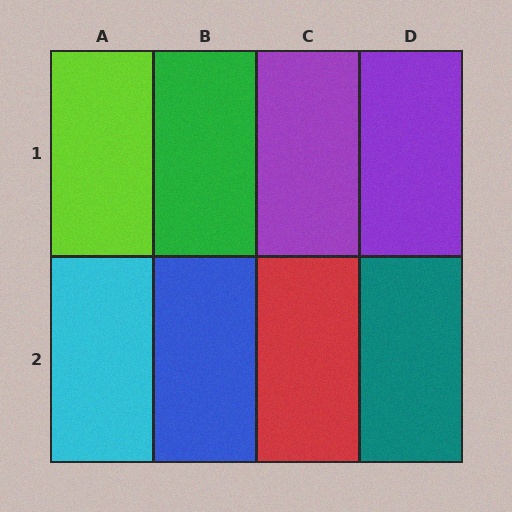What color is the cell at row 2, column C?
Red.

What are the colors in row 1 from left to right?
Lime, green, purple, purple.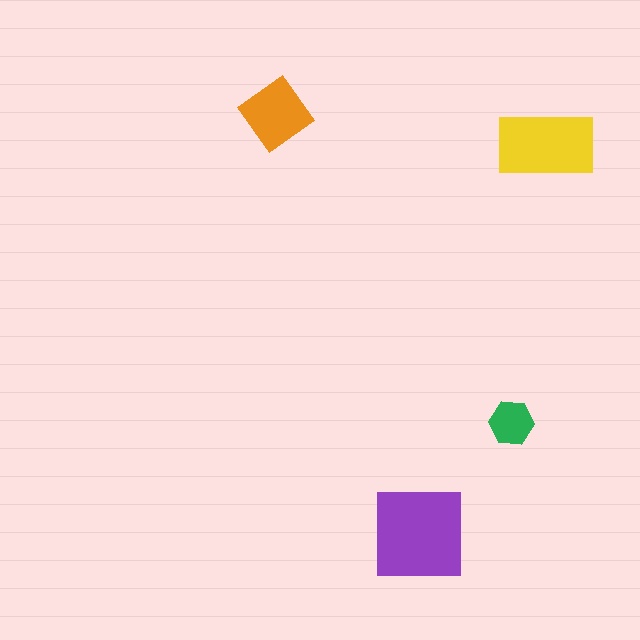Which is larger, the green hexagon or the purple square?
The purple square.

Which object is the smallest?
The green hexagon.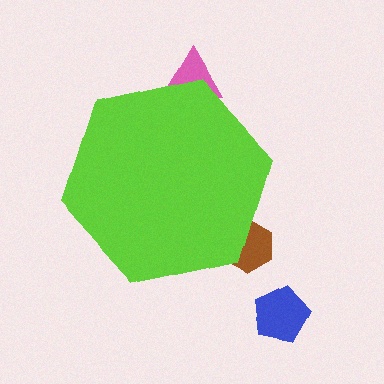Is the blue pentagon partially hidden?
No, the blue pentagon is fully visible.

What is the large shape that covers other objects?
A lime hexagon.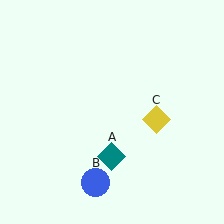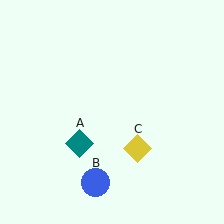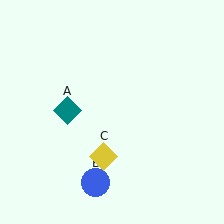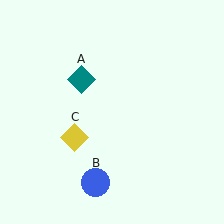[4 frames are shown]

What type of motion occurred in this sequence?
The teal diamond (object A), yellow diamond (object C) rotated clockwise around the center of the scene.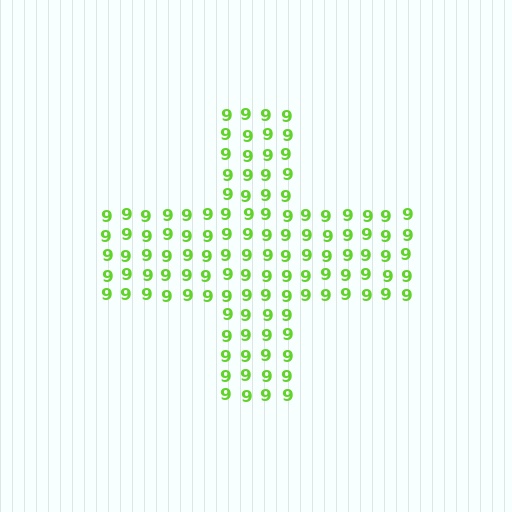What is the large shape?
The large shape is a cross.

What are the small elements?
The small elements are digit 9's.